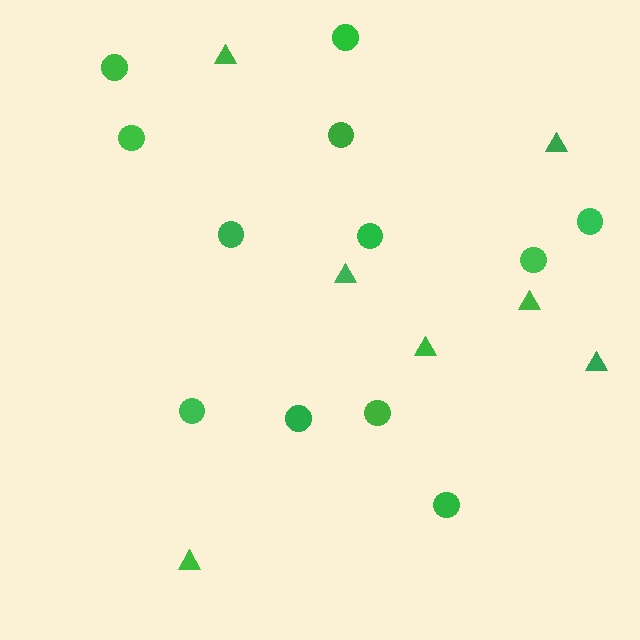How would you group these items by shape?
There are 2 groups: one group of triangles (7) and one group of circles (12).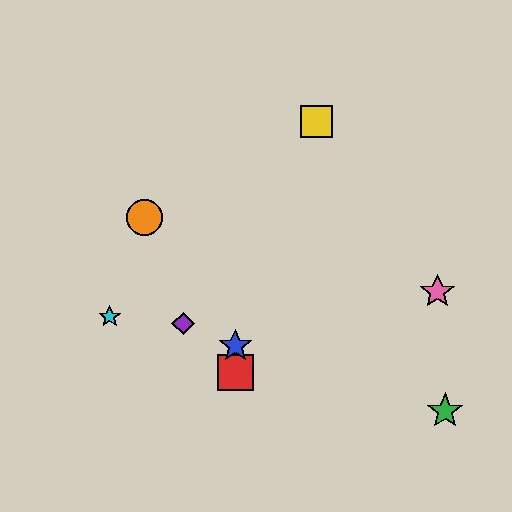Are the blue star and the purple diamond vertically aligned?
No, the blue star is at x≈235 and the purple diamond is at x≈183.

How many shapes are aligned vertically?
2 shapes (the red square, the blue star) are aligned vertically.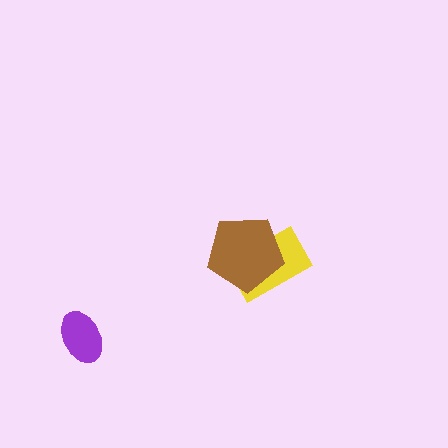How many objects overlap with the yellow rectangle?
1 object overlaps with the yellow rectangle.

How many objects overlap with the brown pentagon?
1 object overlaps with the brown pentagon.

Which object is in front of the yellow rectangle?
The brown pentagon is in front of the yellow rectangle.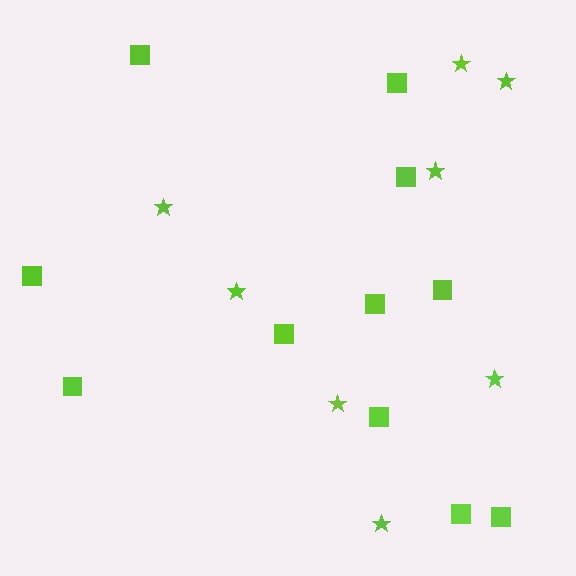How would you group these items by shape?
There are 2 groups: one group of stars (8) and one group of squares (11).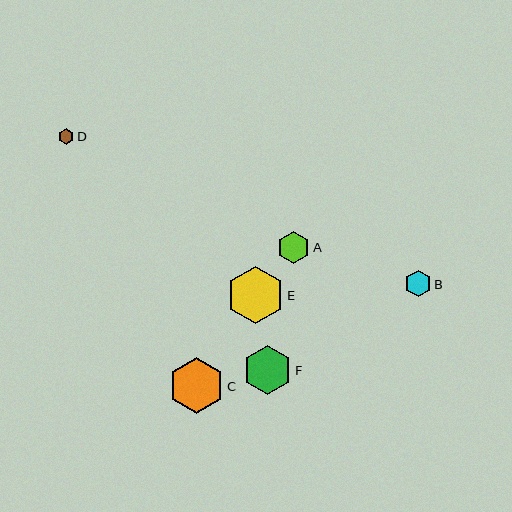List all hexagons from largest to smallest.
From largest to smallest: E, C, F, A, B, D.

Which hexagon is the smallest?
Hexagon D is the smallest with a size of approximately 16 pixels.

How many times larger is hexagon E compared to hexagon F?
Hexagon E is approximately 1.1 times the size of hexagon F.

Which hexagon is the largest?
Hexagon E is the largest with a size of approximately 57 pixels.